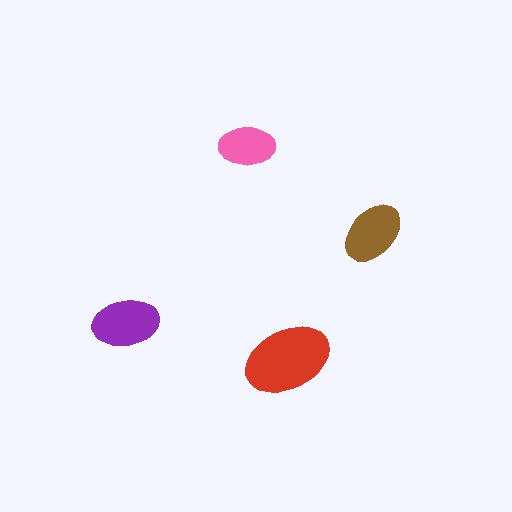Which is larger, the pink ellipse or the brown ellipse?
The brown one.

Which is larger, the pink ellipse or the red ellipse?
The red one.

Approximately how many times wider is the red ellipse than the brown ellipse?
About 1.5 times wider.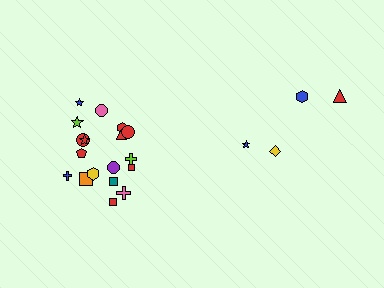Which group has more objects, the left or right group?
The left group.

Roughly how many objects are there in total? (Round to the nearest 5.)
Roughly 20 objects in total.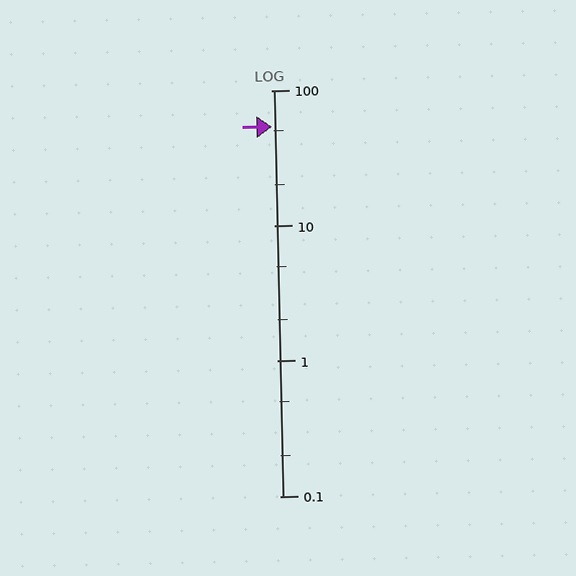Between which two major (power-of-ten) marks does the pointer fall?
The pointer is between 10 and 100.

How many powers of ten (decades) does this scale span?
The scale spans 3 decades, from 0.1 to 100.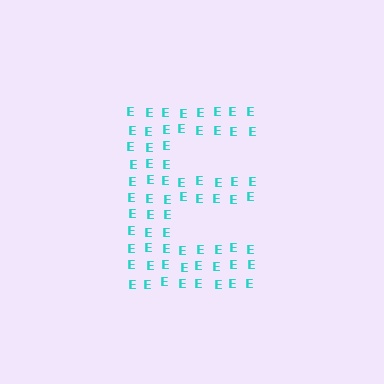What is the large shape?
The large shape is the letter E.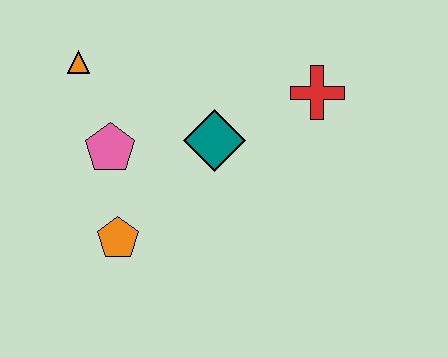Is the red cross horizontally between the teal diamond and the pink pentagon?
No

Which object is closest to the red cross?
The teal diamond is closest to the red cross.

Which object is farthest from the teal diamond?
The orange triangle is farthest from the teal diamond.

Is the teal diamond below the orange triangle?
Yes